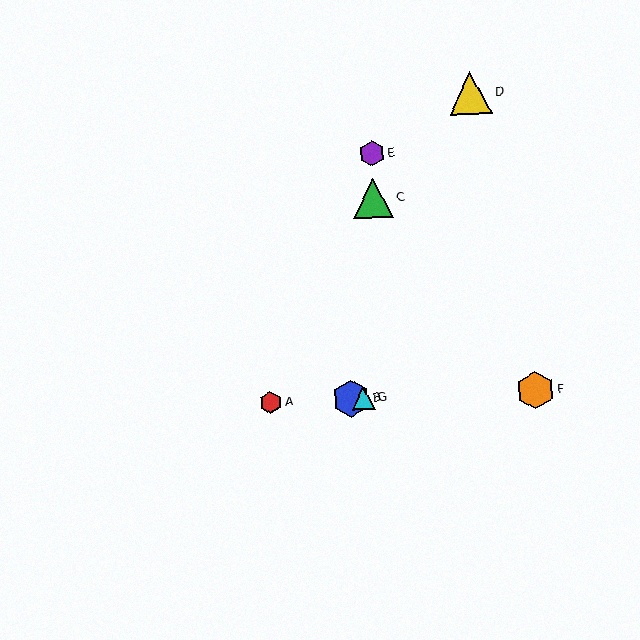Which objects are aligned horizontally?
Objects A, B, F, G are aligned horizontally.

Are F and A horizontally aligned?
Yes, both are at y≈390.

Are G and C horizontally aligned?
No, G is at y≈398 and C is at y≈199.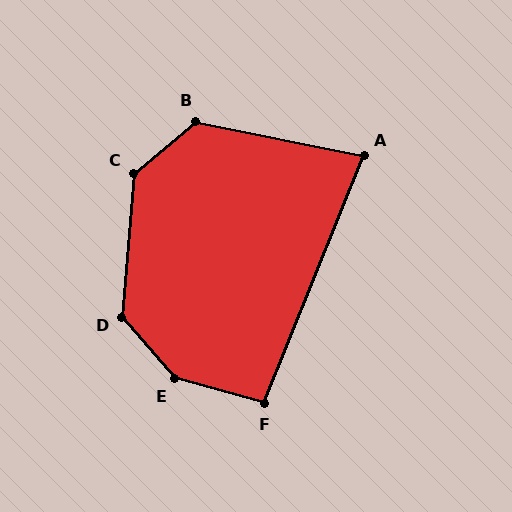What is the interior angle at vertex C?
Approximately 135 degrees (obtuse).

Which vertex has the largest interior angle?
E, at approximately 146 degrees.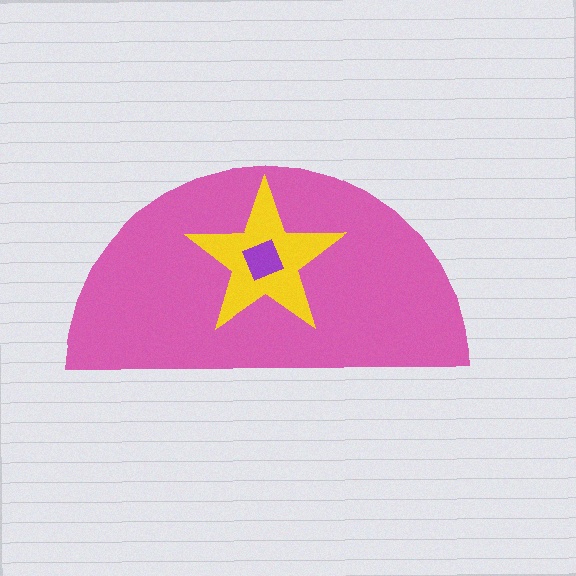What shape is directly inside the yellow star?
The purple square.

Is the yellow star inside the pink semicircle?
Yes.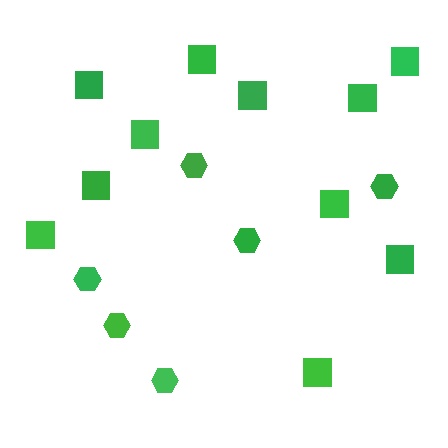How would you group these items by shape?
There are 2 groups: one group of squares (11) and one group of hexagons (6).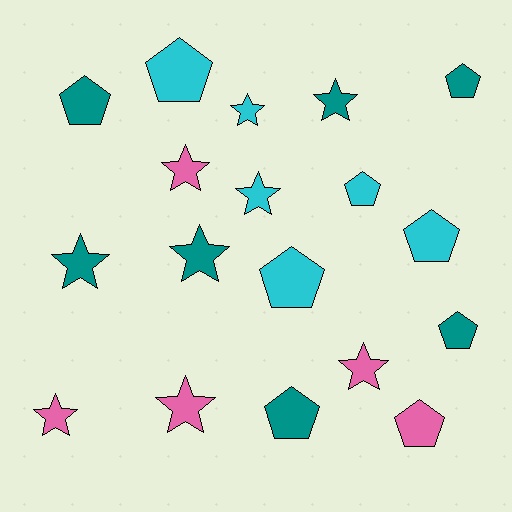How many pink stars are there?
There are 4 pink stars.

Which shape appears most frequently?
Star, with 9 objects.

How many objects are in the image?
There are 18 objects.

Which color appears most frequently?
Teal, with 7 objects.